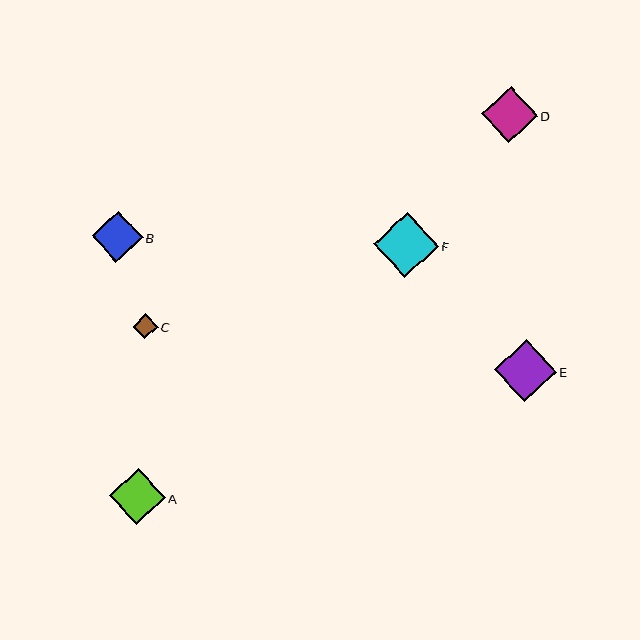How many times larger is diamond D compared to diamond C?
Diamond D is approximately 2.2 times the size of diamond C.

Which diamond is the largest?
Diamond F is the largest with a size of approximately 65 pixels.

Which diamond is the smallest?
Diamond C is the smallest with a size of approximately 25 pixels.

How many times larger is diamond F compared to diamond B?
Diamond F is approximately 1.3 times the size of diamond B.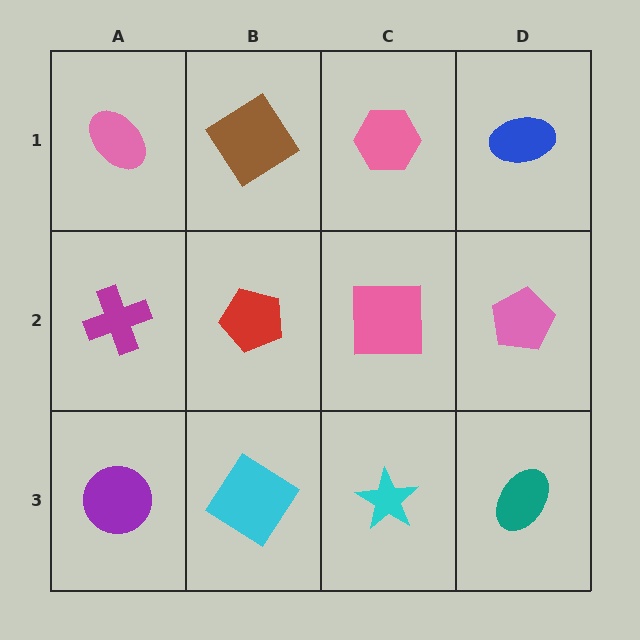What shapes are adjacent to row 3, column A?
A magenta cross (row 2, column A), a cyan diamond (row 3, column B).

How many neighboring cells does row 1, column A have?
2.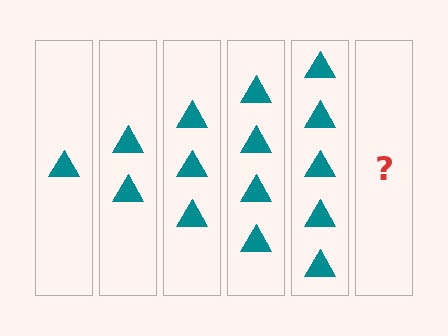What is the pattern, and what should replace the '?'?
The pattern is that each step adds one more triangle. The '?' should be 6 triangles.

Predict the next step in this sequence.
The next step is 6 triangles.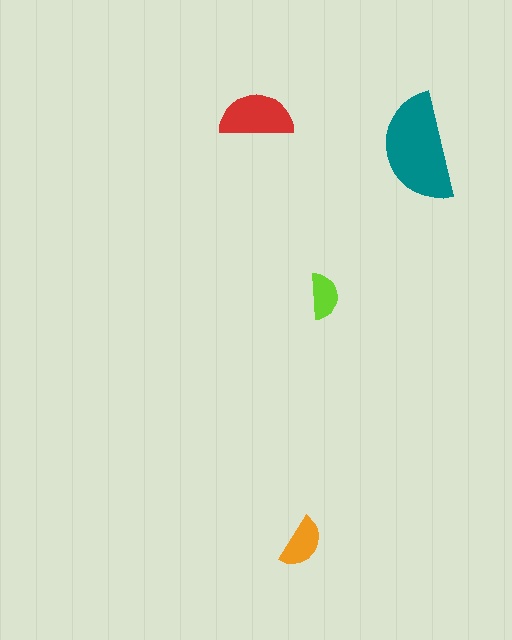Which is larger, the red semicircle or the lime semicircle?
The red one.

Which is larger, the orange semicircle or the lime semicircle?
The orange one.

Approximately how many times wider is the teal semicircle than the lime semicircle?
About 2.5 times wider.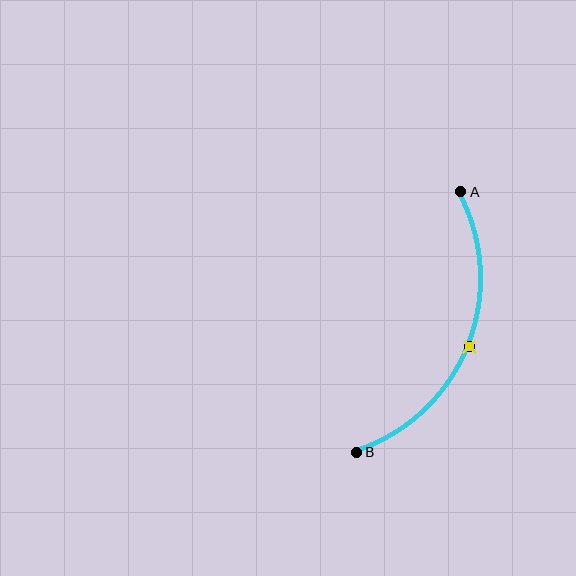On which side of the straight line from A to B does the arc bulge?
The arc bulges to the right of the straight line connecting A and B.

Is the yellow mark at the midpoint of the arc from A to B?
Yes. The yellow mark lies on the arc at equal arc-length from both A and B — it is the arc midpoint.